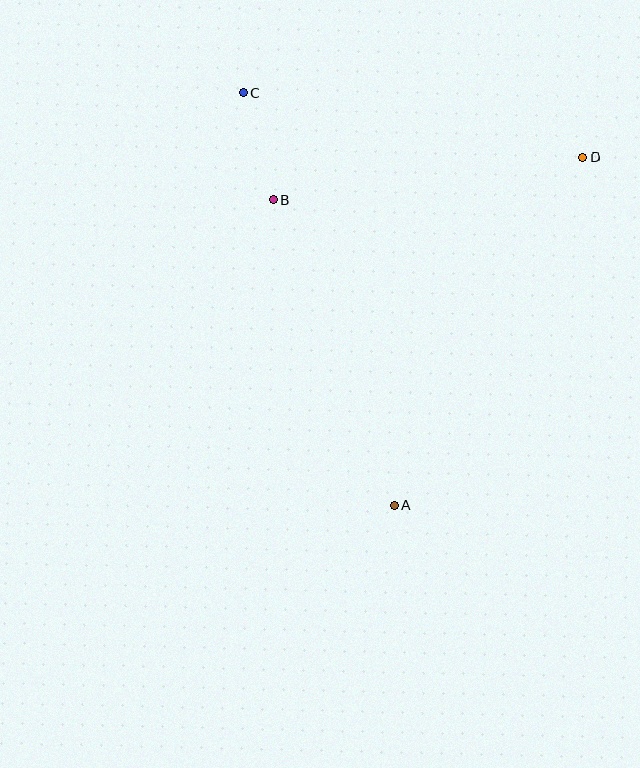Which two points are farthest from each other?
Points A and C are farthest from each other.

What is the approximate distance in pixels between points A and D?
The distance between A and D is approximately 396 pixels.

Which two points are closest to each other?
Points B and C are closest to each other.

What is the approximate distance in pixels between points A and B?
The distance between A and B is approximately 329 pixels.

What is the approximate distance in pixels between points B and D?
The distance between B and D is approximately 312 pixels.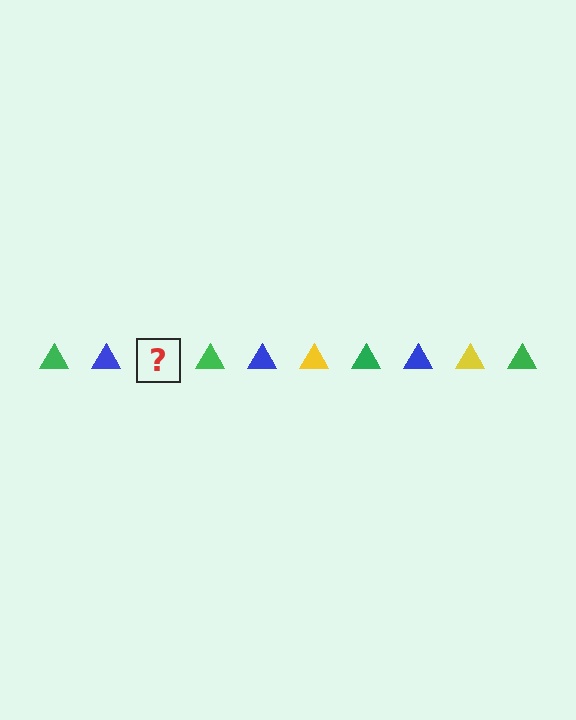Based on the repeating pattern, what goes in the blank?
The blank should be a yellow triangle.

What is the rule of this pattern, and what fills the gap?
The rule is that the pattern cycles through green, blue, yellow triangles. The gap should be filled with a yellow triangle.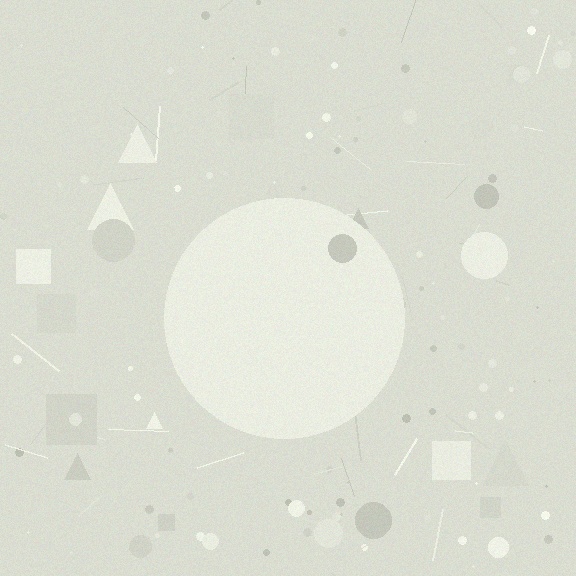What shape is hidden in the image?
A circle is hidden in the image.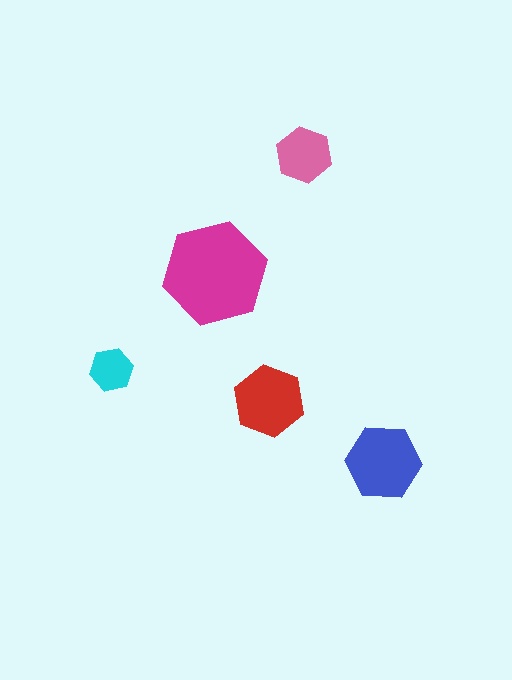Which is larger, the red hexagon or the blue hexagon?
The blue one.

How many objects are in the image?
There are 5 objects in the image.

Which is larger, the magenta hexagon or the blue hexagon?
The magenta one.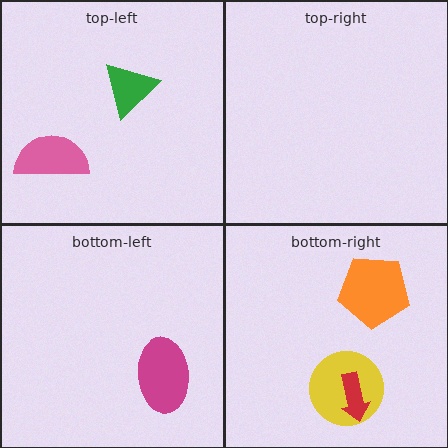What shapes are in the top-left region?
The pink semicircle, the green triangle.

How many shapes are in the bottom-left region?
1.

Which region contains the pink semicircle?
The top-left region.